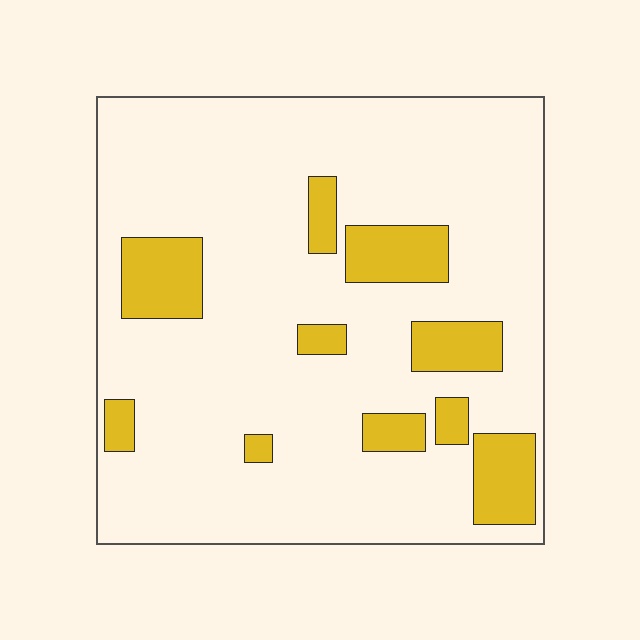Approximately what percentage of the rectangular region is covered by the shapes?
Approximately 15%.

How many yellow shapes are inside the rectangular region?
10.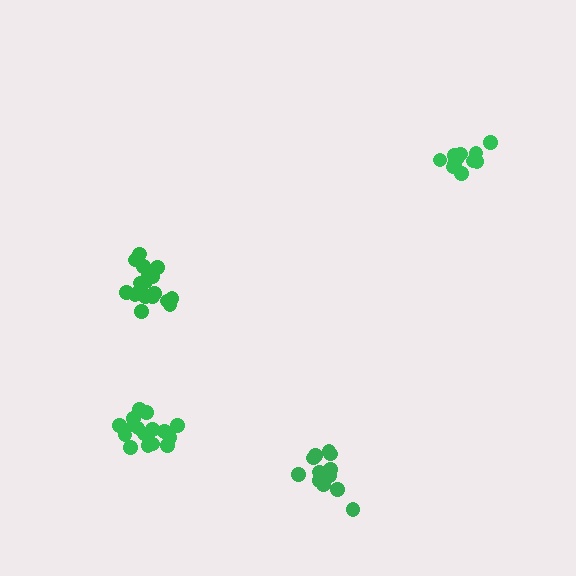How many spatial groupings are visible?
There are 4 spatial groupings.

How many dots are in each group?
Group 1: 11 dots, Group 2: 17 dots, Group 3: 17 dots, Group 4: 12 dots (57 total).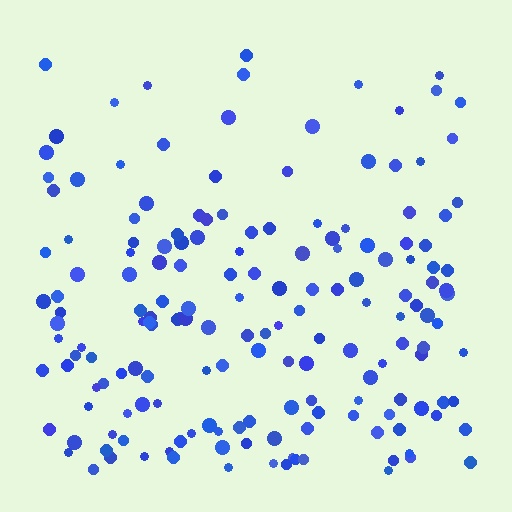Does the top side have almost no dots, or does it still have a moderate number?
Still a moderate number, just noticeably fewer than the bottom.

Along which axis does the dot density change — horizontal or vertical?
Vertical.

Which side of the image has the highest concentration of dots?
The bottom.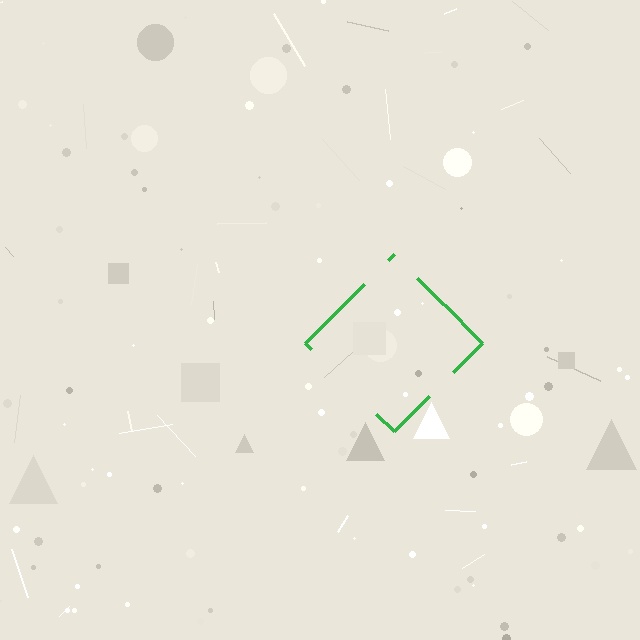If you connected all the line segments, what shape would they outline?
They would outline a diamond.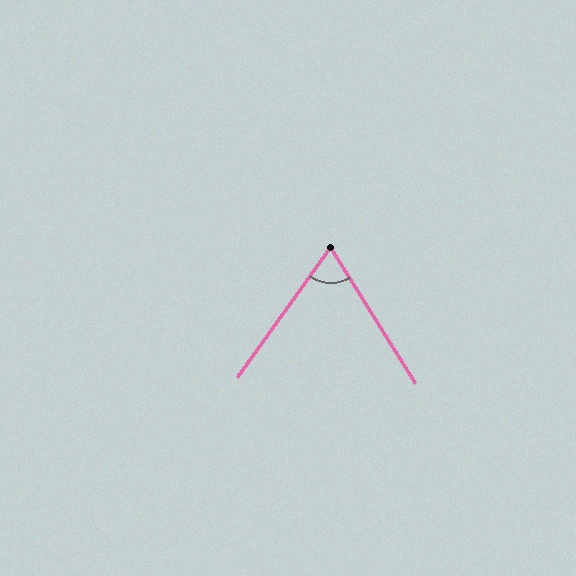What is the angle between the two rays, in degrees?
Approximately 68 degrees.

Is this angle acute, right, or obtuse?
It is acute.